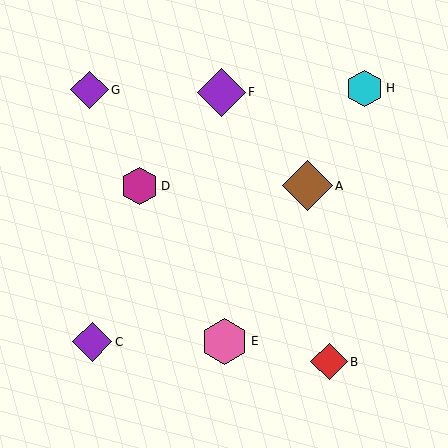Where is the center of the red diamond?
The center of the red diamond is at (329, 362).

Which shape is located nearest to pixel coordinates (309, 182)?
The brown diamond (labeled A) at (308, 186) is nearest to that location.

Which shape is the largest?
The brown diamond (labeled A) is the largest.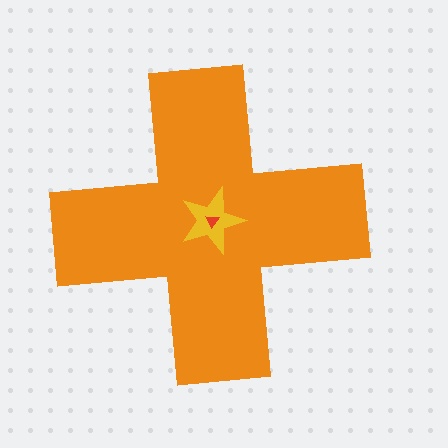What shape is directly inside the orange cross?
The yellow star.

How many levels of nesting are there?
3.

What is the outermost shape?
The orange cross.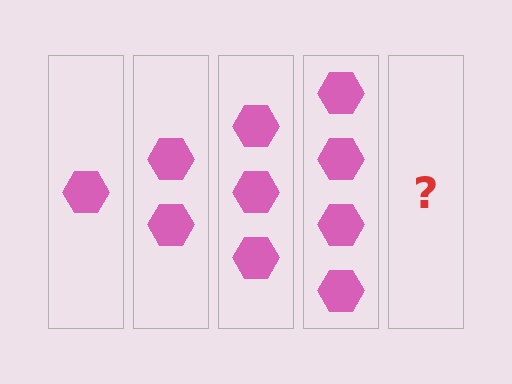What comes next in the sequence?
The next element should be 5 hexagons.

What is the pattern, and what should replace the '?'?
The pattern is that each step adds one more hexagon. The '?' should be 5 hexagons.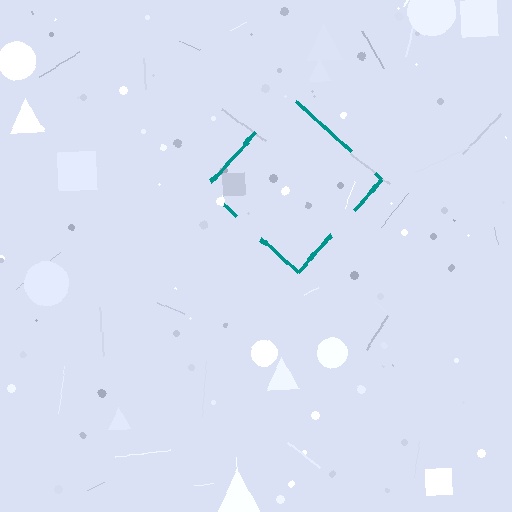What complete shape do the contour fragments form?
The contour fragments form a diamond.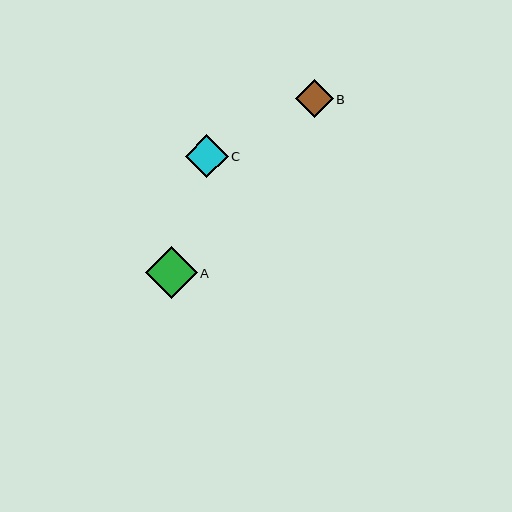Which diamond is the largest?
Diamond A is the largest with a size of approximately 52 pixels.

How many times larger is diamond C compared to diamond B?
Diamond C is approximately 1.1 times the size of diamond B.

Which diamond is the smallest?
Diamond B is the smallest with a size of approximately 38 pixels.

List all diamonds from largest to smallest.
From largest to smallest: A, C, B.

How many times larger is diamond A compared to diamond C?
Diamond A is approximately 1.2 times the size of diamond C.